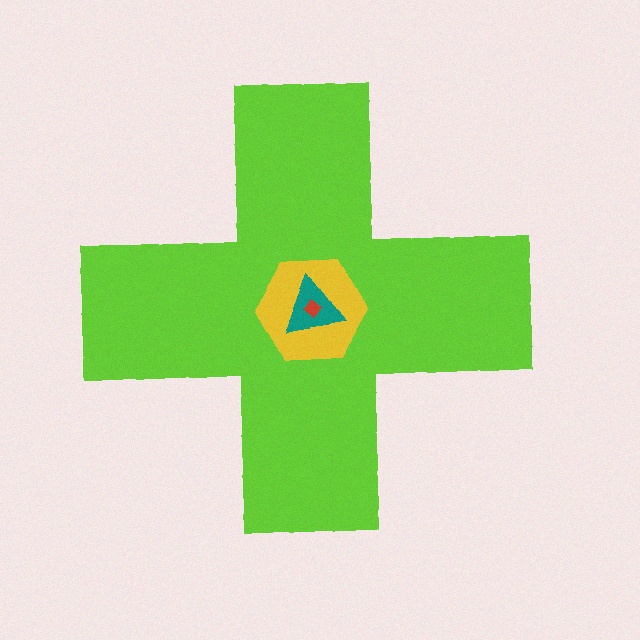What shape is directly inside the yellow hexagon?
The teal triangle.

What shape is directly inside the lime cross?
The yellow hexagon.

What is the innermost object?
The red diamond.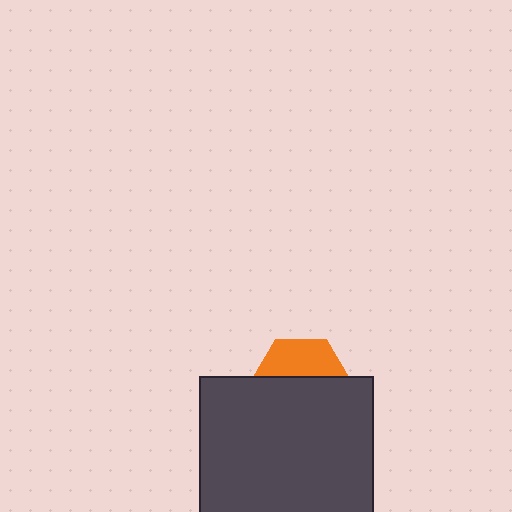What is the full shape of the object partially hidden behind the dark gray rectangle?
The partially hidden object is an orange hexagon.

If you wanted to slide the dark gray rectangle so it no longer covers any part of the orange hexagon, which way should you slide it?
Slide it down — that is the most direct way to separate the two shapes.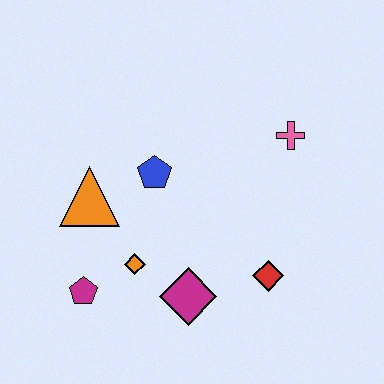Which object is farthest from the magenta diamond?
The pink cross is farthest from the magenta diamond.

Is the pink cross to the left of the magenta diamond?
No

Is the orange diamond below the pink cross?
Yes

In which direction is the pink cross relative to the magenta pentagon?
The pink cross is to the right of the magenta pentagon.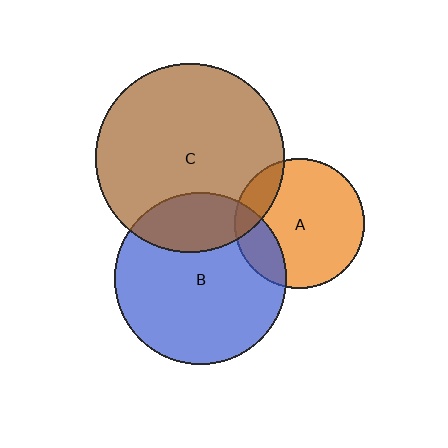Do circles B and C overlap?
Yes.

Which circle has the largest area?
Circle C (brown).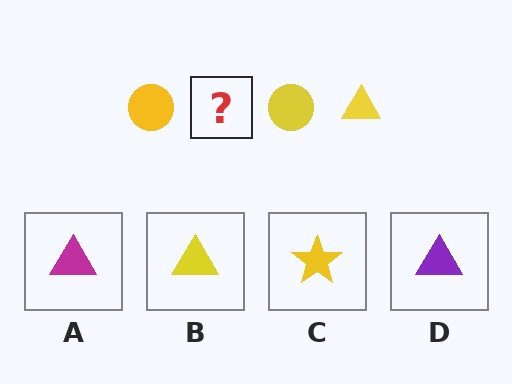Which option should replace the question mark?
Option B.